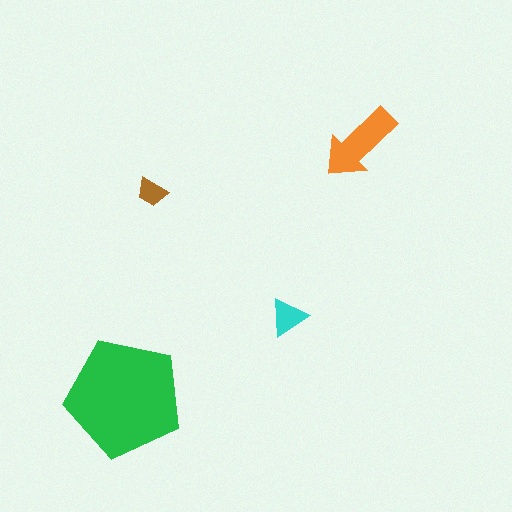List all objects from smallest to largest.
The brown trapezoid, the cyan triangle, the orange arrow, the green pentagon.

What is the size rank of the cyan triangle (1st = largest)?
3rd.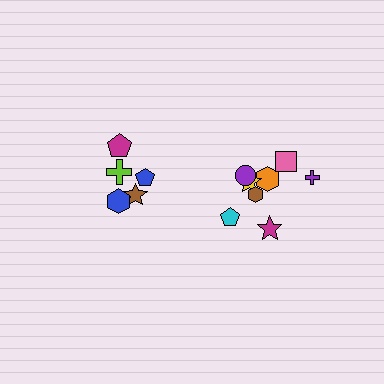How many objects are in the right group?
There are 8 objects.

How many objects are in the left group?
There are 5 objects.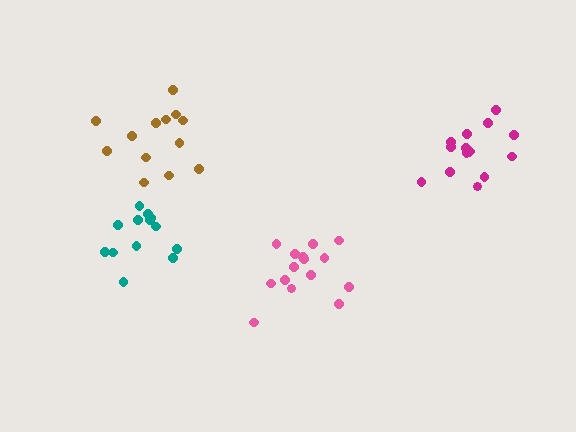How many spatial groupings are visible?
There are 4 spatial groupings.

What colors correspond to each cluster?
The clusters are colored: brown, pink, magenta, teal.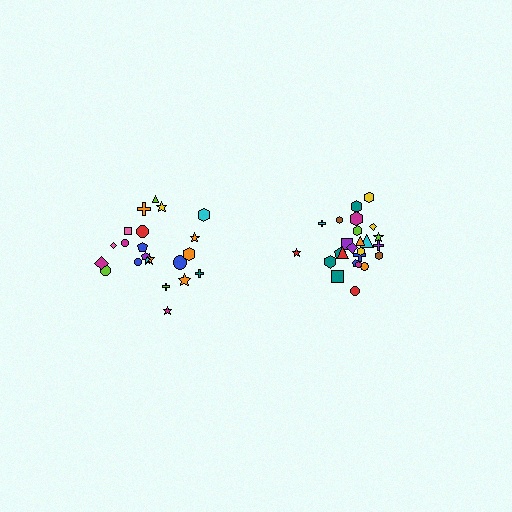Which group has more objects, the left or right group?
The right group.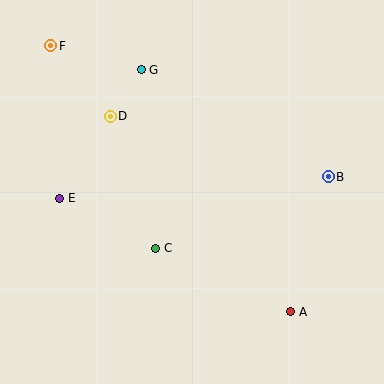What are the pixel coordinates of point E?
Point E is at (60, 198).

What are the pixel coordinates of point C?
Point C is at (156, 248).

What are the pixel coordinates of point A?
Point A is at (291, 312).